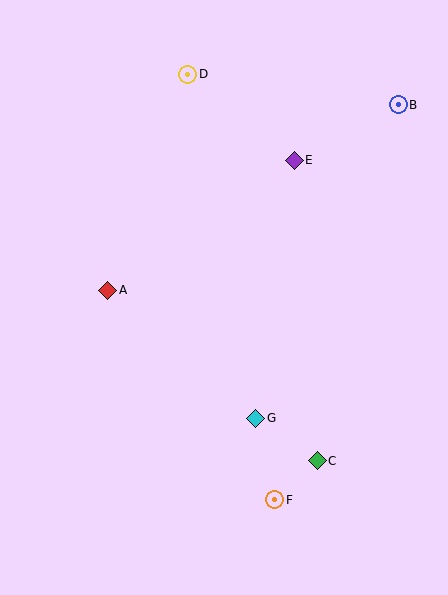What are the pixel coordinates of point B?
Point B is at (398, 105).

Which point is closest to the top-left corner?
Point D is closest to the top-left corner.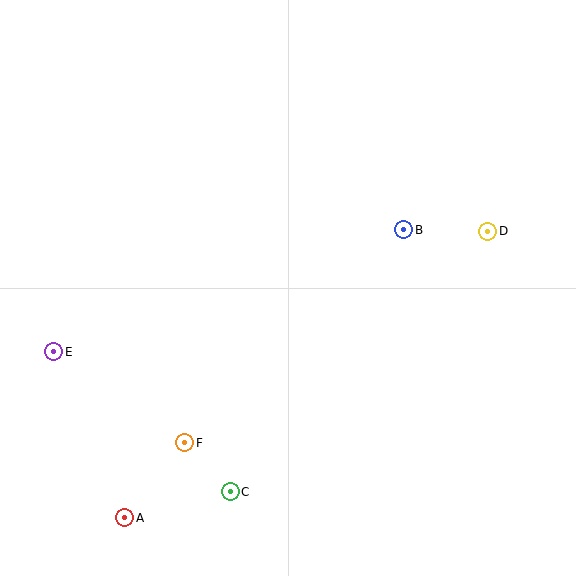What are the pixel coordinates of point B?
Point B is at (404, 230).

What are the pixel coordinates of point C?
Point C is at (230, 492).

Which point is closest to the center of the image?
Point B at (404, 230) is closest to the center.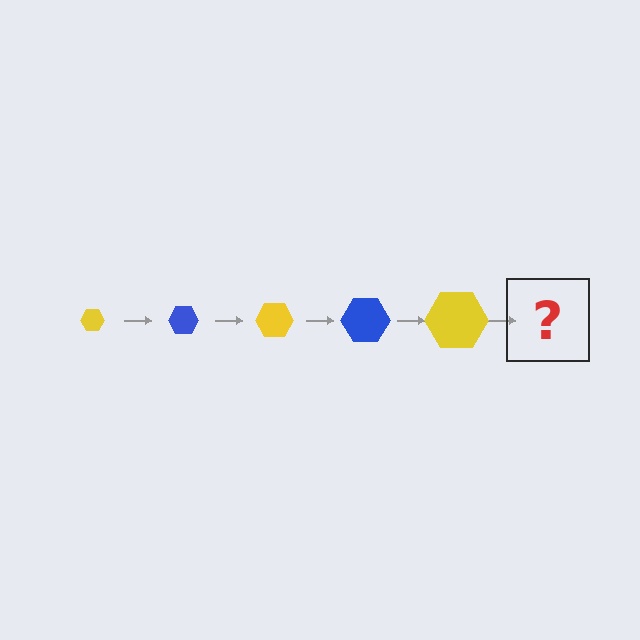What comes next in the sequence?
The next element should be a blue hexagon, larger than the previous one.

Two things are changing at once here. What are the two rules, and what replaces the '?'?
The two rules are that the hexagon grows larger each step and the color cycles through yellow and blue. The '?' should be a blue hexagon, larger than the previous one.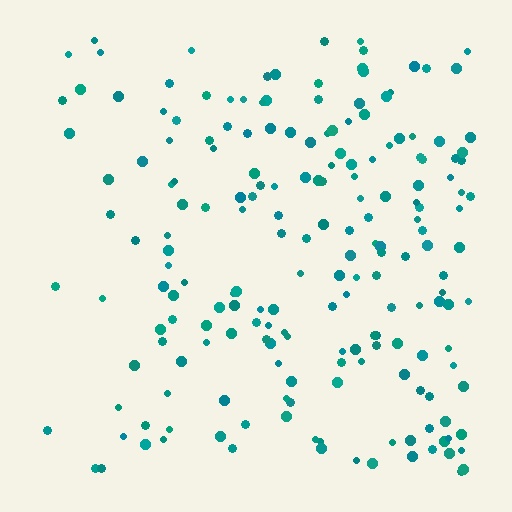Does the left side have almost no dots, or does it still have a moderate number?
Still a moderate number, just noticeably fewer than the right.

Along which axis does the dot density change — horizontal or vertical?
Horizontal.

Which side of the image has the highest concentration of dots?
The right.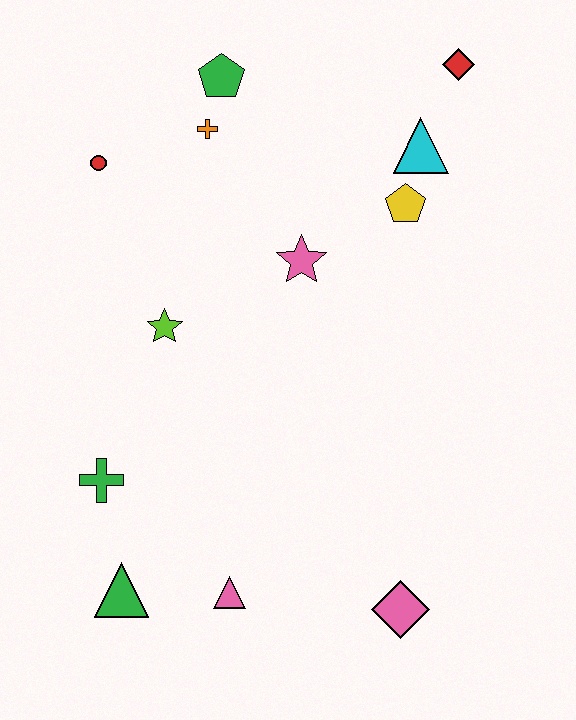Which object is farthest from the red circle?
The pink diamond is farthest from the red circle.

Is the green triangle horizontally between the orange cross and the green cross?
Yes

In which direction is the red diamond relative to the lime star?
The red diamond is to the right of the lime star.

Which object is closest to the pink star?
The yellow pentagon is closest to the pink star.